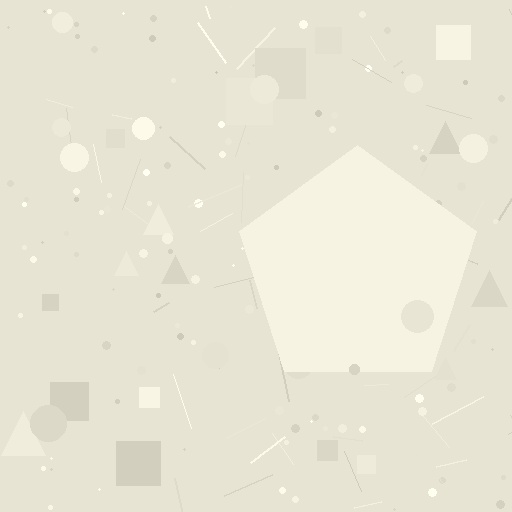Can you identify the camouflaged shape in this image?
The camouflaged shape is a pentagon.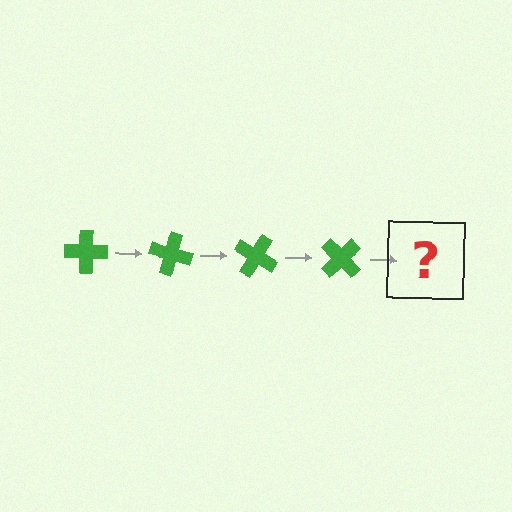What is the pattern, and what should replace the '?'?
The pattern is that the cross rotates 15 degrees each step. The '?' should be a green cross rotated 60 degrees.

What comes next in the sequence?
The next element should be a green cross rotated 60 degrees.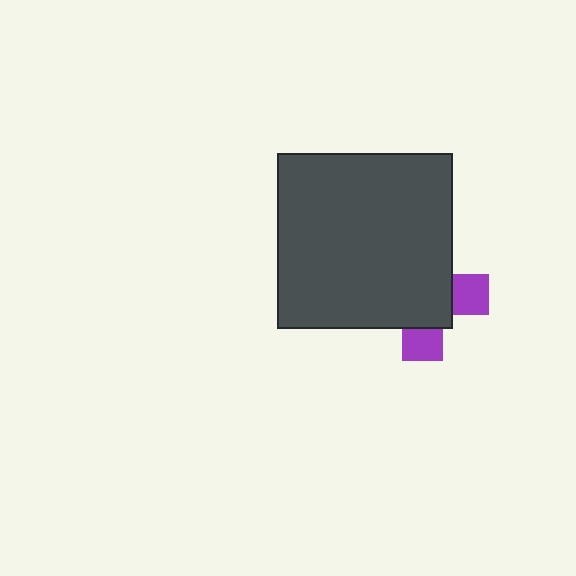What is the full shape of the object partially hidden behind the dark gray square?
The partially hidden object is a purple cross.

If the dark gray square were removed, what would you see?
You would see the complete purple cross.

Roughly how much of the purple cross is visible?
A small part of it is visible (roughly 30%).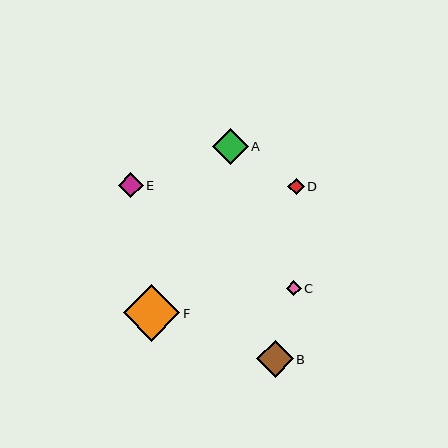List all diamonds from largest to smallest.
From largest to smallest: F, B, A, E, D, C.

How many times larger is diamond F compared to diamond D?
Diamond F is approximately 3.4 times the size of diamond D.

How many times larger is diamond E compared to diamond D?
Diamond E is approximately 1.5 times the size of diamond D.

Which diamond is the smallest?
Diamond C is the smallest with a size of approximately 15 pixels.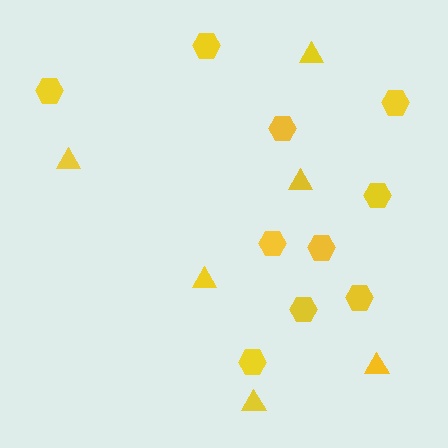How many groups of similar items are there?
There are 2 groups: one group of hexagons (10) and one group of triangles (6).